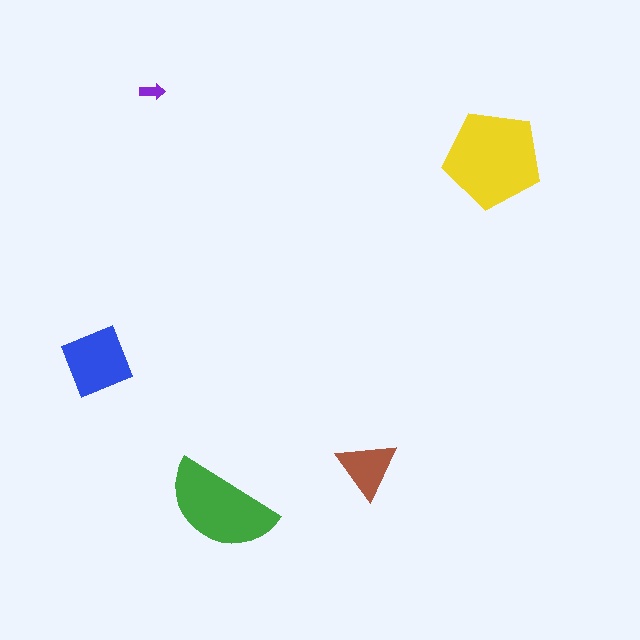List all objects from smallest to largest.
The purple arrow, the brown triangle, the blue diamond, the green semicircle, the yellow pentagon.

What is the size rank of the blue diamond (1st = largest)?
3rd.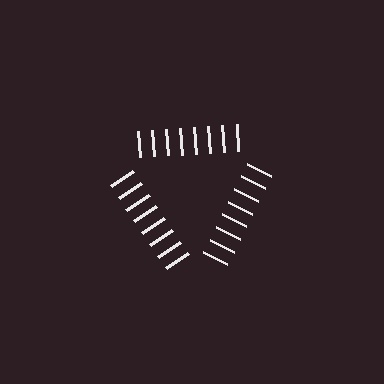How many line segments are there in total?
24 — 8 along each of the 3 edges.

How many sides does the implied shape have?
3 sides — the line-ends trace a triangle.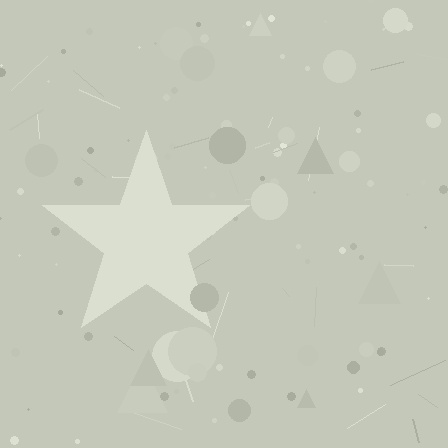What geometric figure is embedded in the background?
A star is embedded in the background.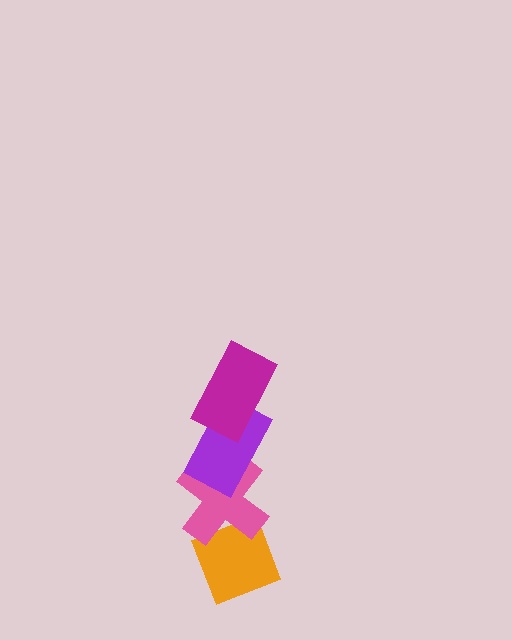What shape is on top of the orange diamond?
The pink cross is on top of the orange diamond.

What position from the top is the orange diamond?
The orange diamond is 4th from the top.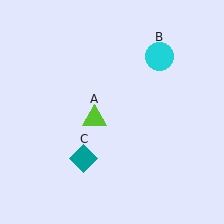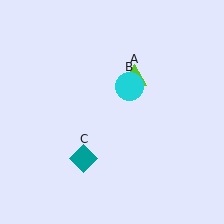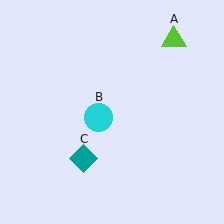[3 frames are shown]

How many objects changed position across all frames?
2 objects changed position: lime triangle (object A), cyan circle (object B).